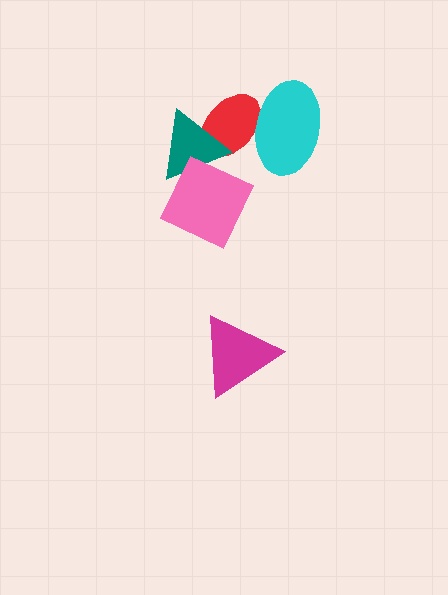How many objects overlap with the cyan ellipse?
1 object overlaps with the cyan ellipse.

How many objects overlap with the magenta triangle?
0 objects overlap with the magenta triangle.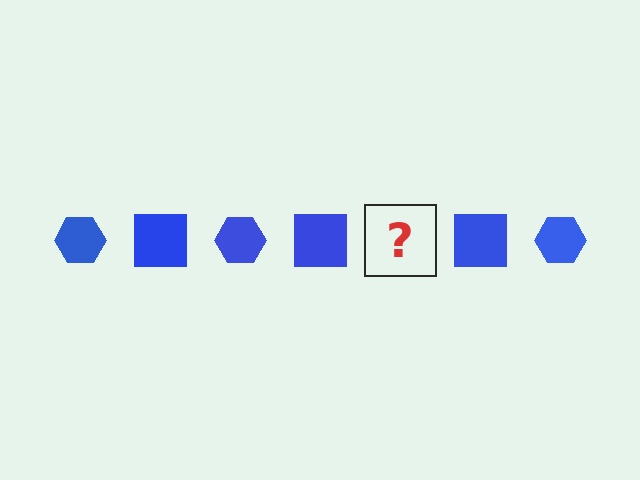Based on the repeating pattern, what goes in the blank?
The blank should be a blue hexagon.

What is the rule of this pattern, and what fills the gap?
The rule is that the pattern cycles through hexagon, square shapes in blue. The gap should be filled with a blue hexagon.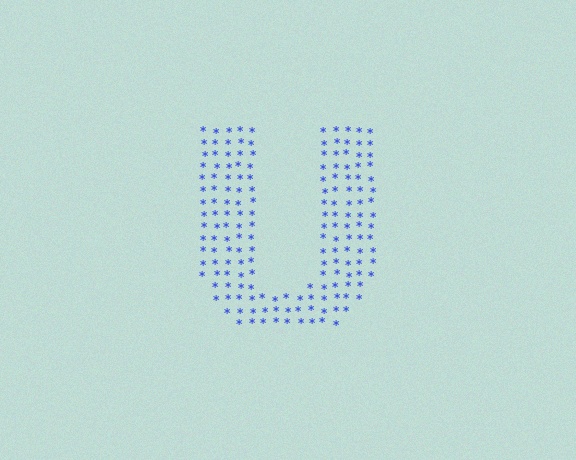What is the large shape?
The large shape is the letter U.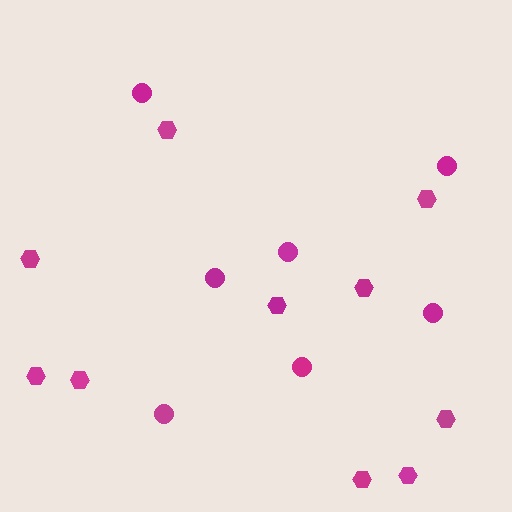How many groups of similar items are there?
There are 2 groups: one group of circles (7) and one group of hexagons (10).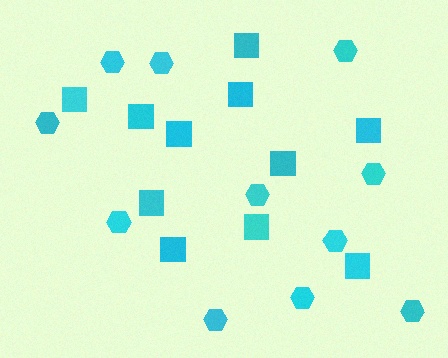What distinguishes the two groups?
There are 2 groups: one group of squares (11) and one group of hexagons (11).